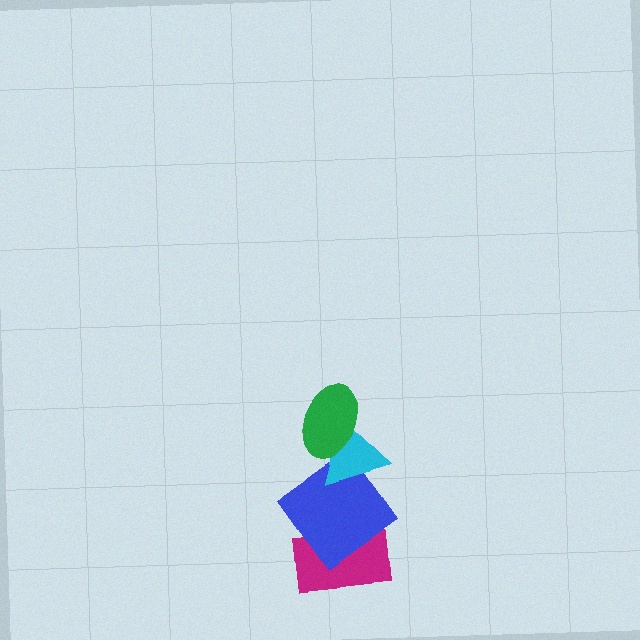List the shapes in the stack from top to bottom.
From top to bottom: the green ellipse, the cyan triangle, the blue diamond, the magenta rectangle.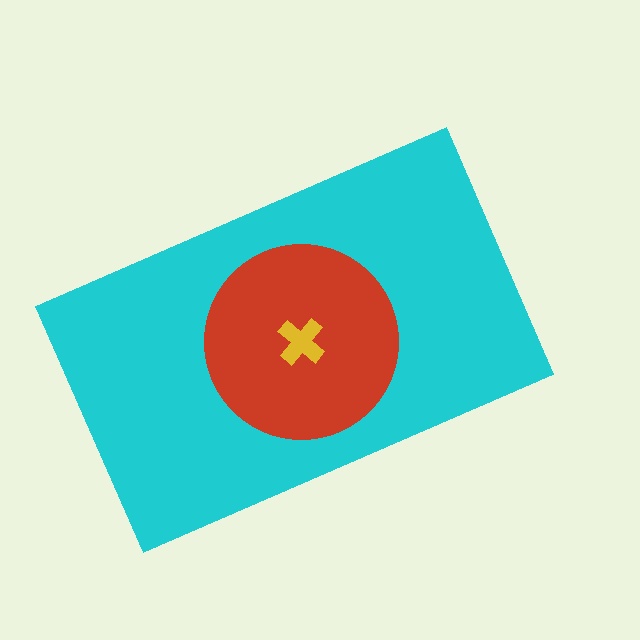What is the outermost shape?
The cyan rectangle.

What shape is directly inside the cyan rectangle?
The red circle.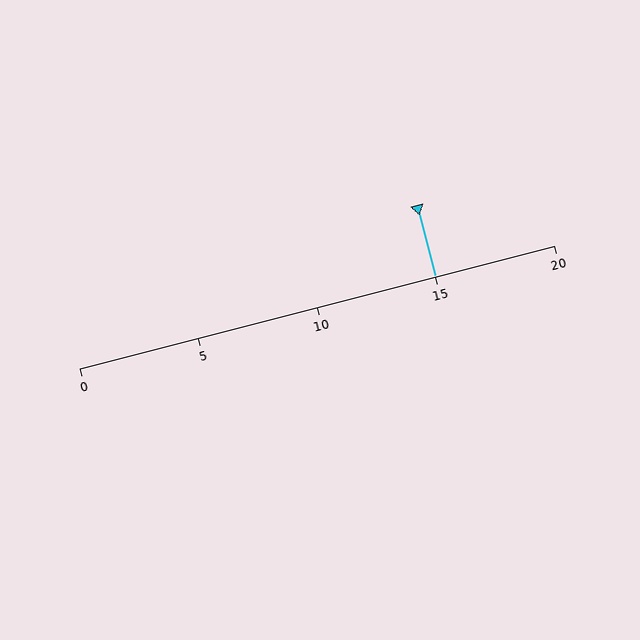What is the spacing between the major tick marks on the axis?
The major ticks are spaced 5 apart.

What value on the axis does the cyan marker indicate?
The marker indicates approximately 15.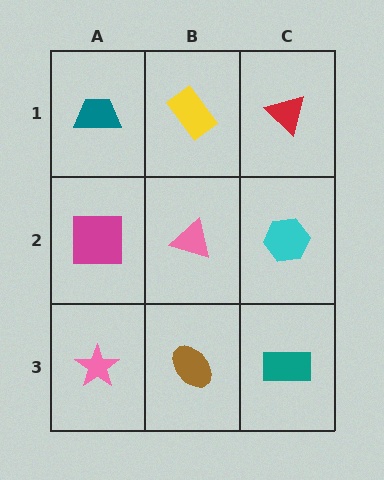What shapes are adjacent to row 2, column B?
A yellow rectangle (row 1, column B), a brown ellipse (row 3, column B), a magenta square (row 2, column A), a cyan hexagon (row 2, column C).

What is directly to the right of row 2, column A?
A pink triangle.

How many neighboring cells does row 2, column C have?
3.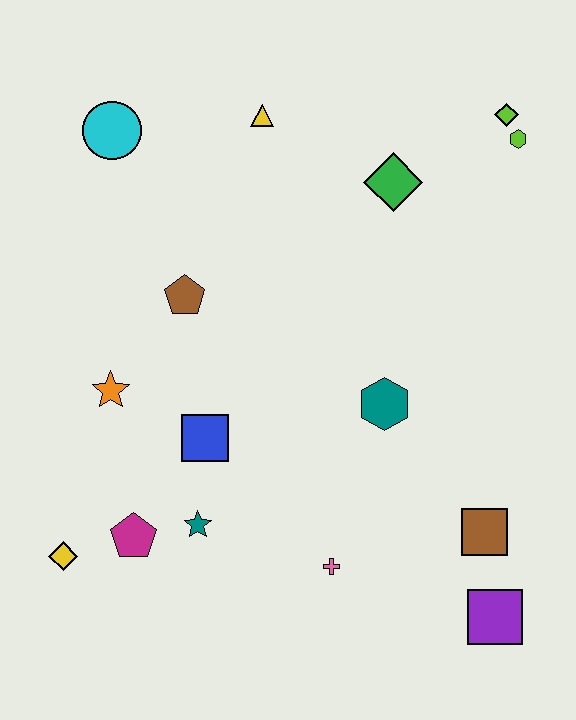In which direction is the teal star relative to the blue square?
The teal star is below the blue square.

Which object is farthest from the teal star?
The lime diamond is farthest from the teal star.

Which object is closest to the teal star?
The magenta pentagon is closest to the teal star.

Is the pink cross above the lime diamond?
No